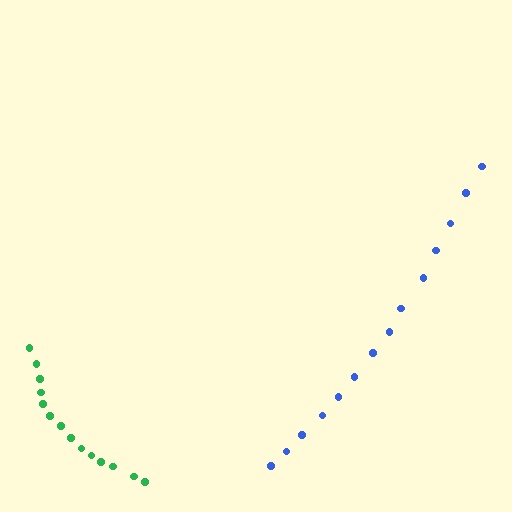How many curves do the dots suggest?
There are 2 distinct paths.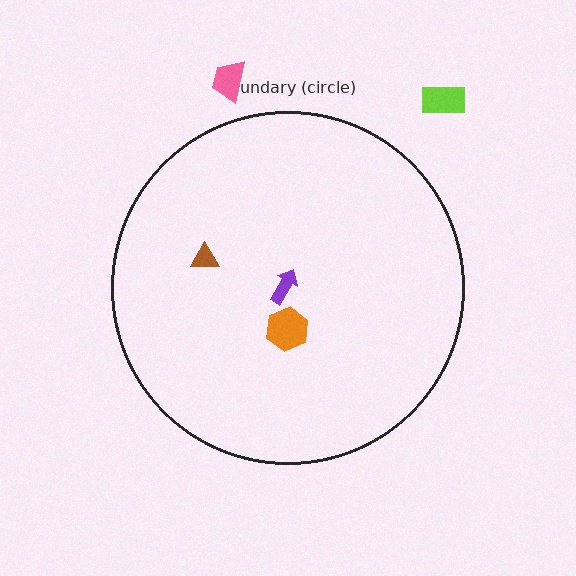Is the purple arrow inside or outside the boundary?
Inside.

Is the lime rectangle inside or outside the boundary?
Outside.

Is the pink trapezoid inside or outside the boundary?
Outside.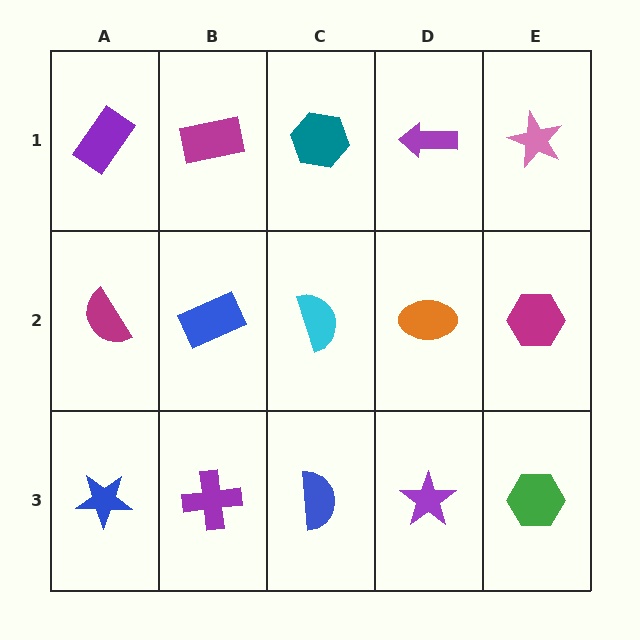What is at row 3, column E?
A green hexagon.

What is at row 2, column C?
A cyan semicircle.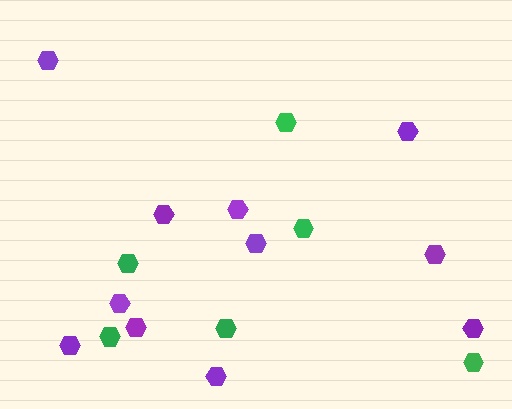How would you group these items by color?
There are 2 groups: one group of green hexagons (6) and one group of purple hexagons (11).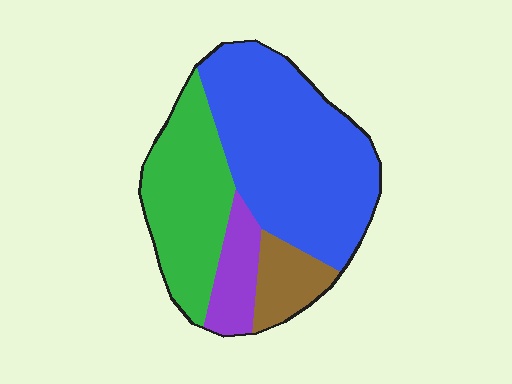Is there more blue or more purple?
Blue.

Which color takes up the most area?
Blue, at roughly 50%.